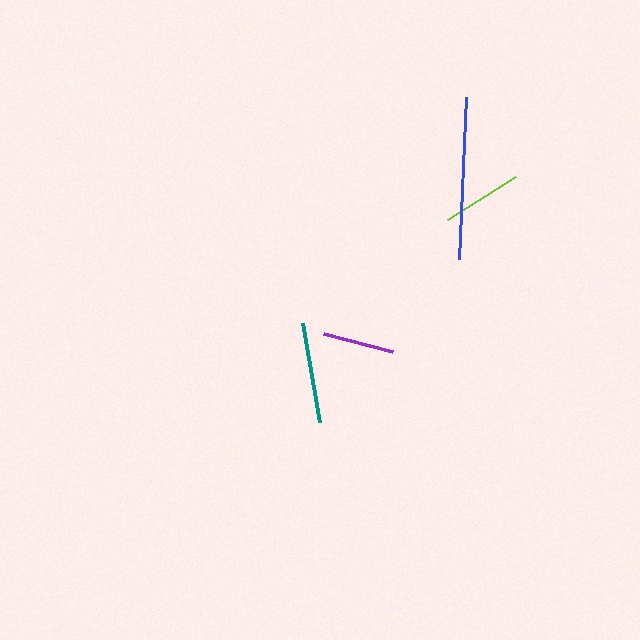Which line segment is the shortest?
The purple line is the shortest at approximately 71 pixels.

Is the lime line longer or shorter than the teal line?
The teal line is longer than the lime line.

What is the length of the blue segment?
The blue segment is approximately 162 pixels long.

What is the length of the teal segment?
The teal segment is approximately 100 pixels long.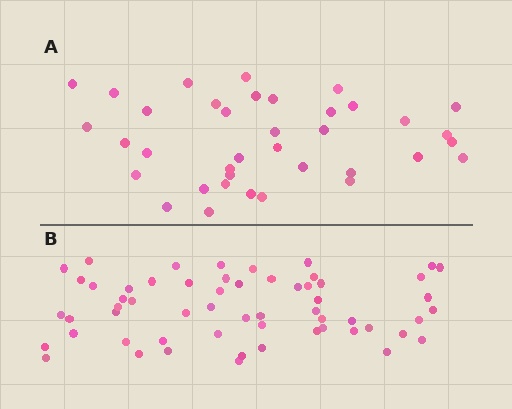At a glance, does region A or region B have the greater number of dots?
Region B (the bottom region) has more dots.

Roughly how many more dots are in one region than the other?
Region B has approximately 20 more dots than region A.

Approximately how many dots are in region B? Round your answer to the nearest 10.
About 60 dots. (The exact count is 58, which rounds to 60.)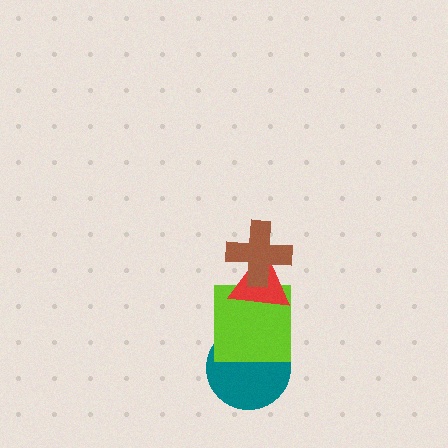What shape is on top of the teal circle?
The lime square is on top of the teal circle.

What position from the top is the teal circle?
The teal circle is 4th from the top.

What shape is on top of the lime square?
The red triangle is on top of the lime square.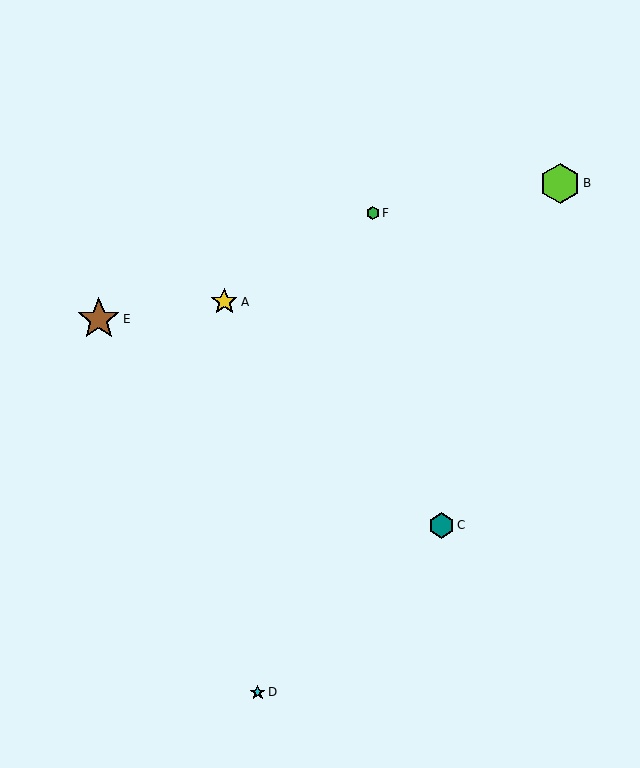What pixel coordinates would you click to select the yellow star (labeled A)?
Click at (224, 302) to select the yellow star A.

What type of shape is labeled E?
Shape E is a brown star.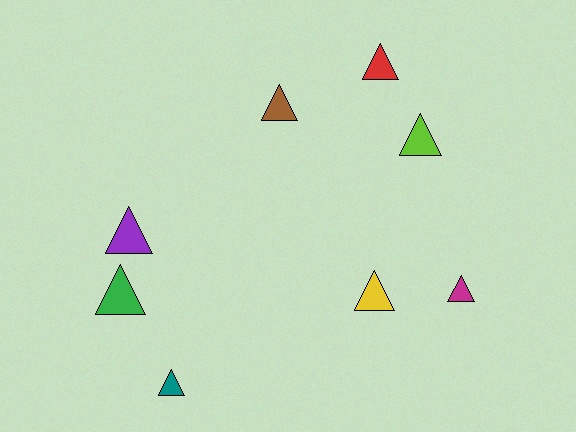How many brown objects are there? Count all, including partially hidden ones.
There is 1 brown object.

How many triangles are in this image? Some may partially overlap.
There are 8 triangles.